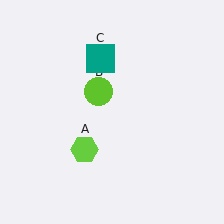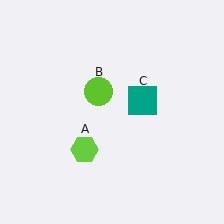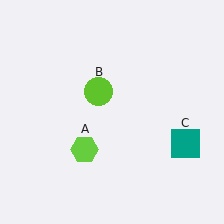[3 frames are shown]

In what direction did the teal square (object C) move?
The teal square (object C) moved down and to the right.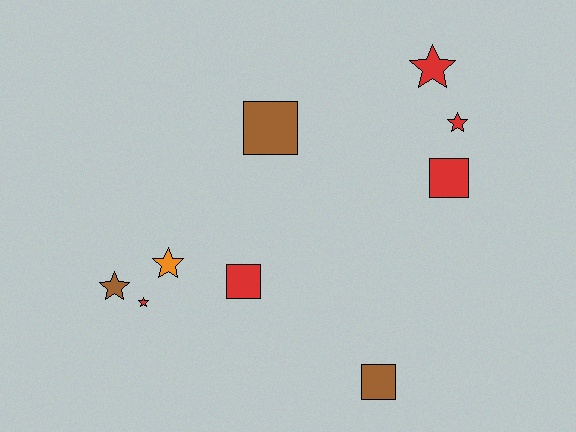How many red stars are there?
There are 3 red stars.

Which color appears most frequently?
Red, with 5 objects.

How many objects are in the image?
There are 9 objects.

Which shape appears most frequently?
Star, with 5 objects.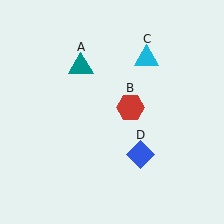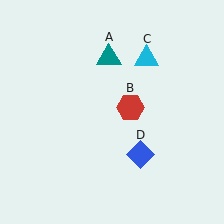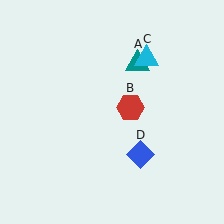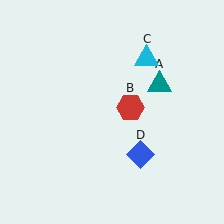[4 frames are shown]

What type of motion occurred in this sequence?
The teal triangle (object A) rotated clockwise around the center of the scene.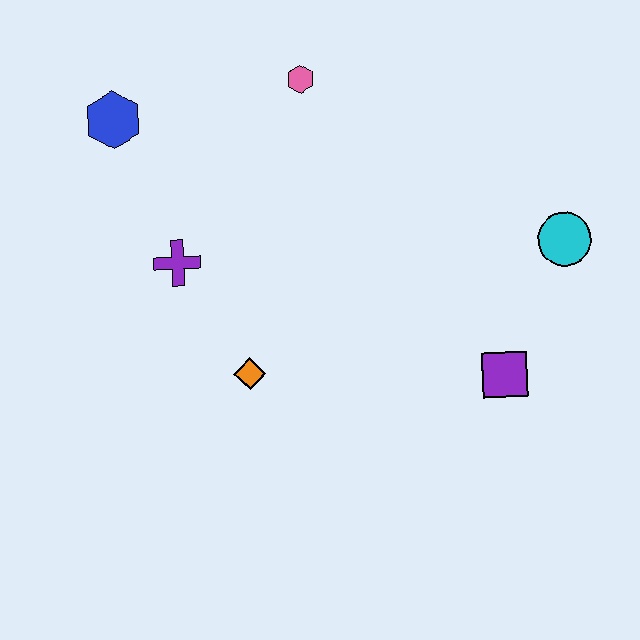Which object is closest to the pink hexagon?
The blue hexagon is closest to the pink hexagon.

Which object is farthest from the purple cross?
The cyan circle is farthest from the purple cross.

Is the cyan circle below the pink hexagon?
Yes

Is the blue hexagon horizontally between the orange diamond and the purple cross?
No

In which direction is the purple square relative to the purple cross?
The purple square is to the right of the purple cross.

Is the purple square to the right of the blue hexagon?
Yes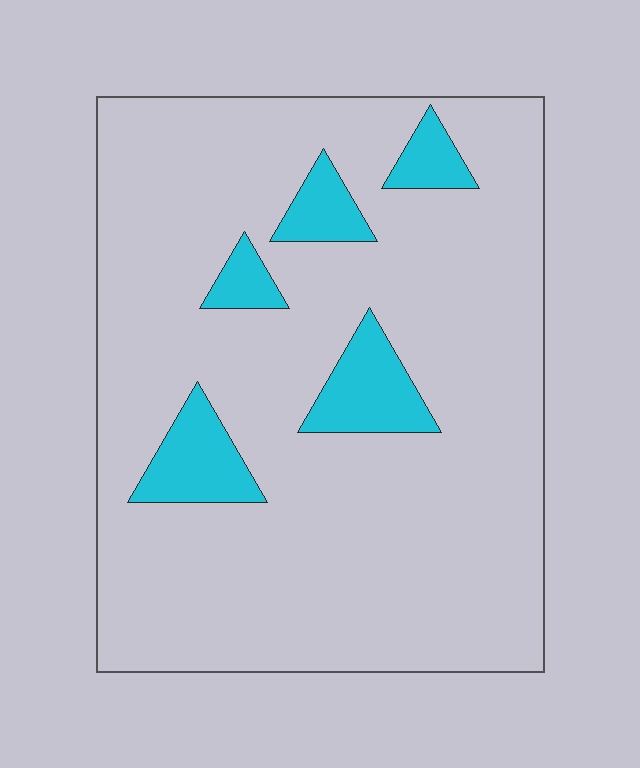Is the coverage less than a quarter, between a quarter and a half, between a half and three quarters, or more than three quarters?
Less than a quarter.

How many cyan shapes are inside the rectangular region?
5.